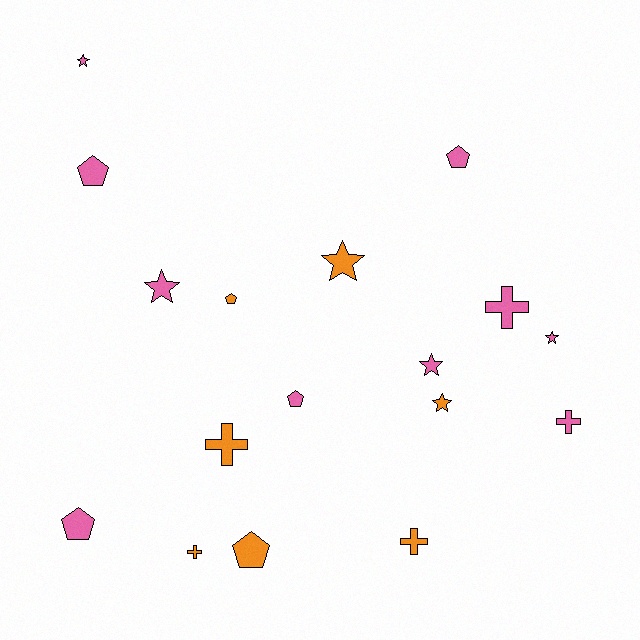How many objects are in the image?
There are 17 objects.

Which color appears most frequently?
Pink, with 10 objects.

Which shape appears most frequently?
Pentagon, with 6 objects.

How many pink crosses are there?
There are 2 pink crosses.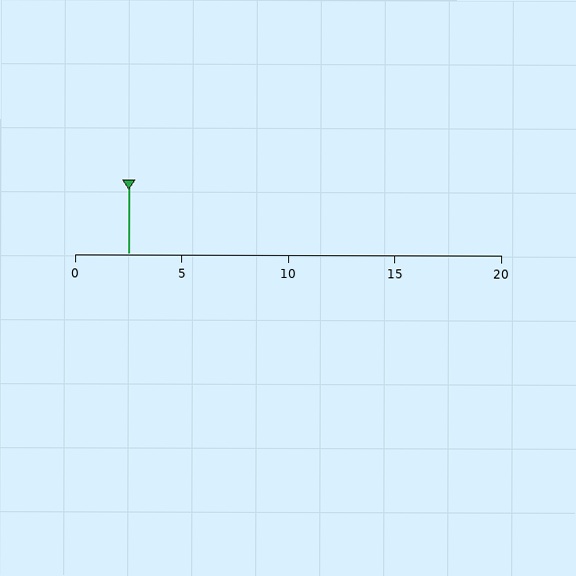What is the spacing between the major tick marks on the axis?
The major ticks are spaced 5 apart.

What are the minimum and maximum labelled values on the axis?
The axis runs from 0 to 20.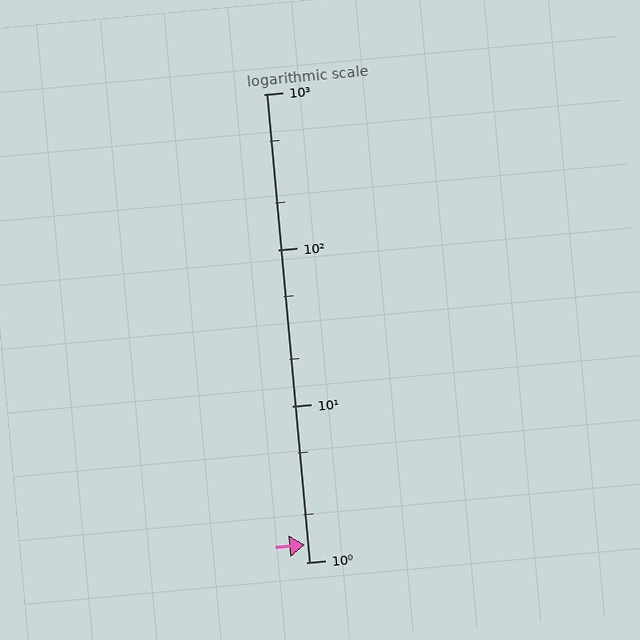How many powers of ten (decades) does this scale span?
The scale spans 3 decades, from 1 to 1000.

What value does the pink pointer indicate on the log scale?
The pointer indicates approximately 1.3.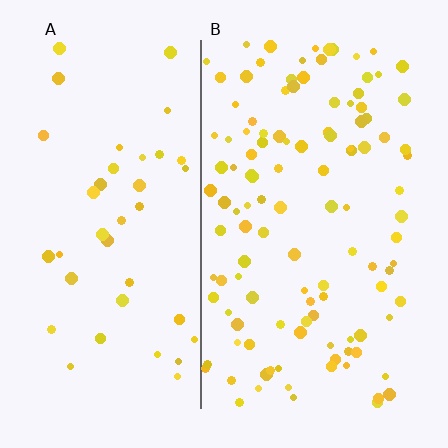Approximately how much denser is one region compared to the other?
Approximately 2.8× — region B over region A.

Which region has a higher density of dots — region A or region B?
B (the right).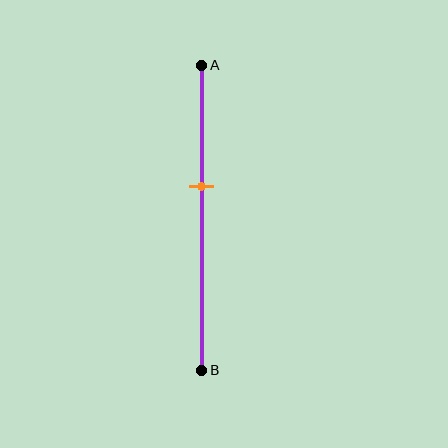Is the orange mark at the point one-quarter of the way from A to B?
No, the mark is at about 40% from A, not at the 25% one-quarter point.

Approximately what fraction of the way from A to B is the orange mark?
The orange mark is approximately 40% of the way from A to B.